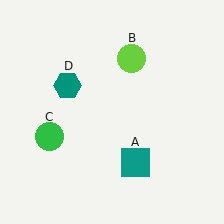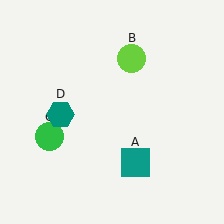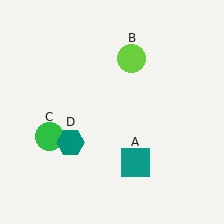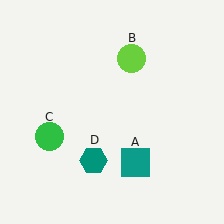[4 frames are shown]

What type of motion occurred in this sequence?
The teal hexagon (object D) rotated counterclockwise around the center of the scene.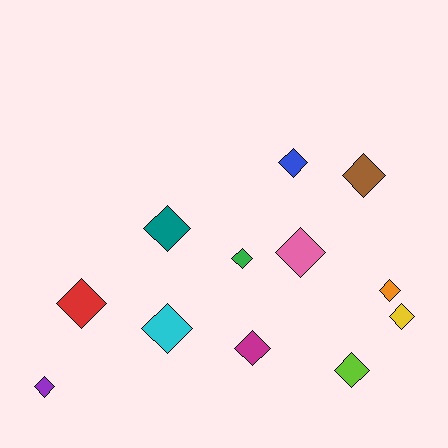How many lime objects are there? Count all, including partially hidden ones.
There is 1 lime object.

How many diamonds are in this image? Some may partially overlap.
There are 12 diamonds.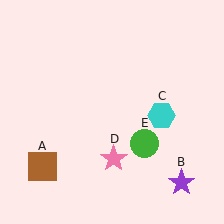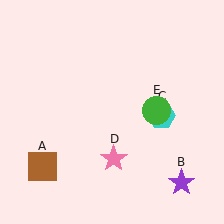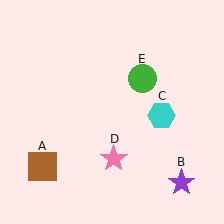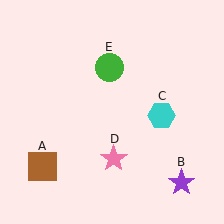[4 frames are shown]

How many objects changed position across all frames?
1 object changed position: green circle (object E).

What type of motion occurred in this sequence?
The green circle (object E) rotated counterclockwise around the center of the scene.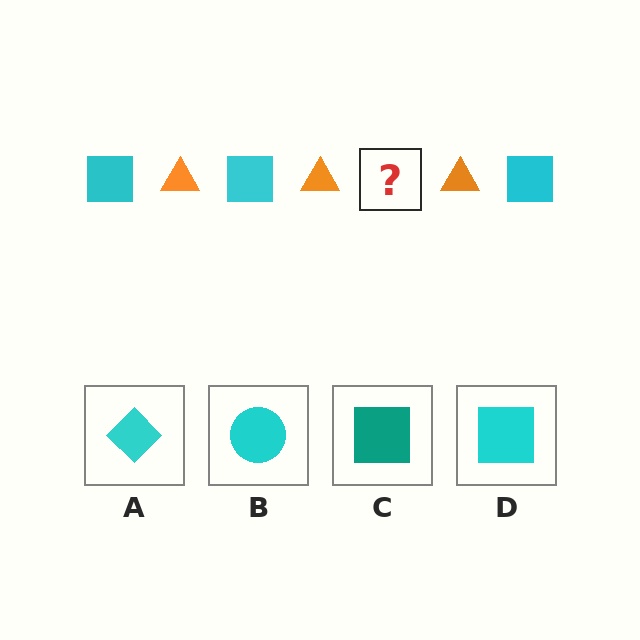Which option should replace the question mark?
Option D.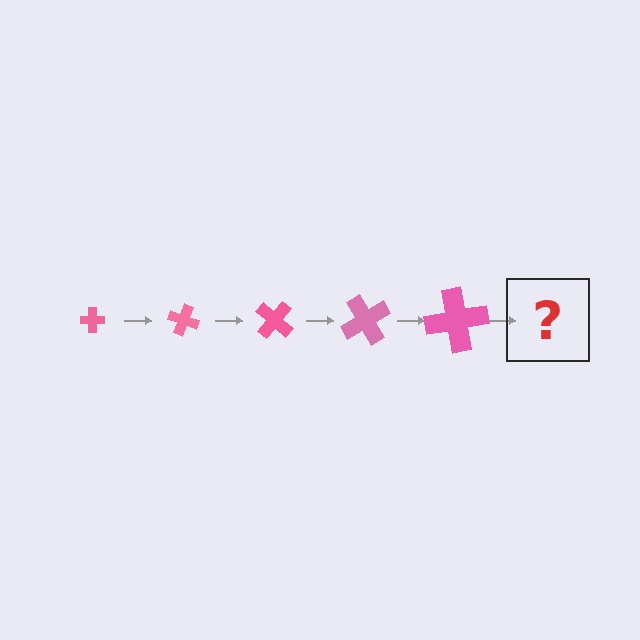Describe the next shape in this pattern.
It should be a cross, larger than the previous one and rotated 100 degrees from the start.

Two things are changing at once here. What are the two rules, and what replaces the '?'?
The two rules are that the cross grows larger each step and it rotates 20 degrees each step. The '?' should be a cross, larger than the previous one and rotated 100 degrees from the start.